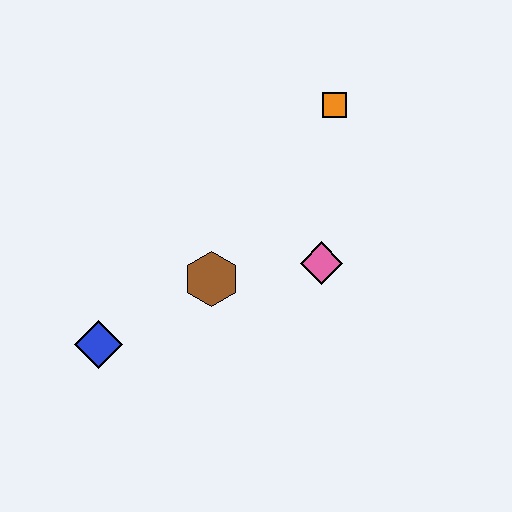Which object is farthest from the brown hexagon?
The orange square is farthest from the brown hexagon.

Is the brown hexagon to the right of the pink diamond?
No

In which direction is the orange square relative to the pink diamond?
The orange square is above the pink diamond.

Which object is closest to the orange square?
The pink diamond is closest to the orange square.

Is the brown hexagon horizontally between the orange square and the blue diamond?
Yes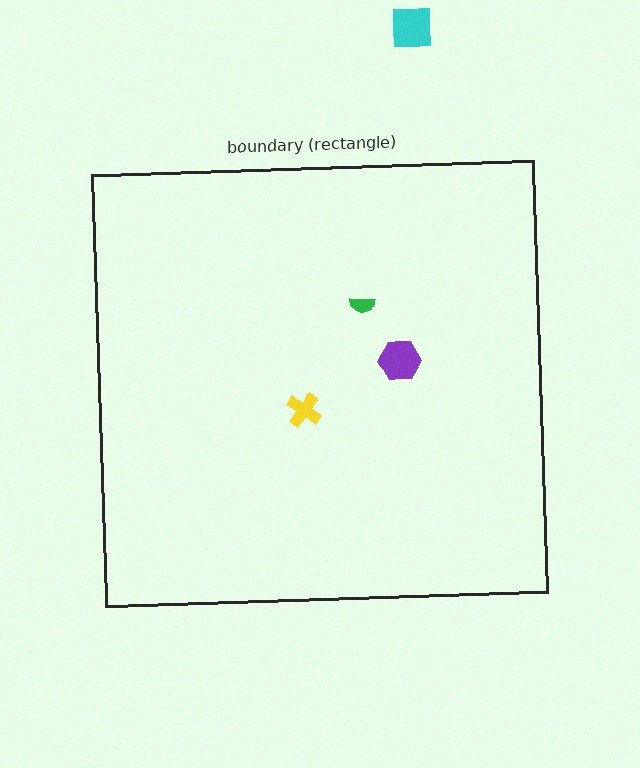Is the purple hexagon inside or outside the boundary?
Inside.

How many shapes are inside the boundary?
3 inside, 1 outside.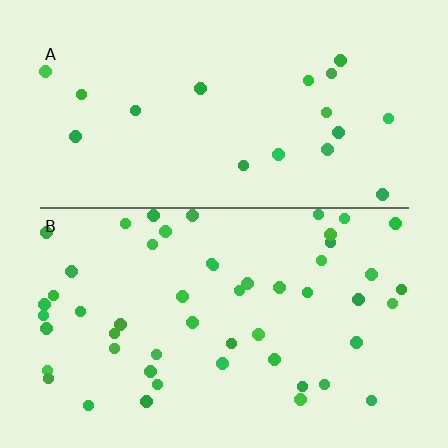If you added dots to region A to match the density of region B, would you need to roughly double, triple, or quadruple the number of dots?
Approximately triple.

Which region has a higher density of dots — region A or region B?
B (the bottom).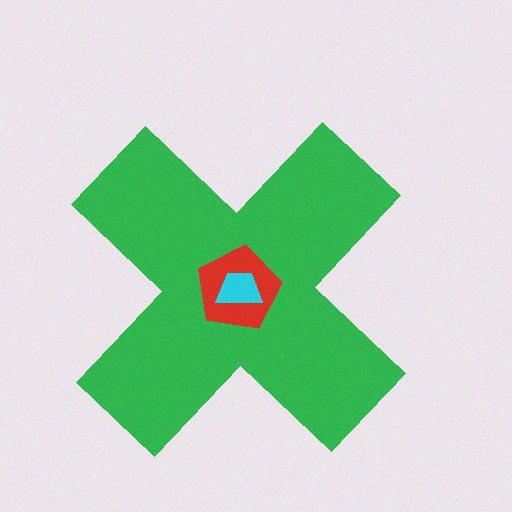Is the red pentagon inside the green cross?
Yes.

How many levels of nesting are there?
3.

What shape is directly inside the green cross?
The red pentagon.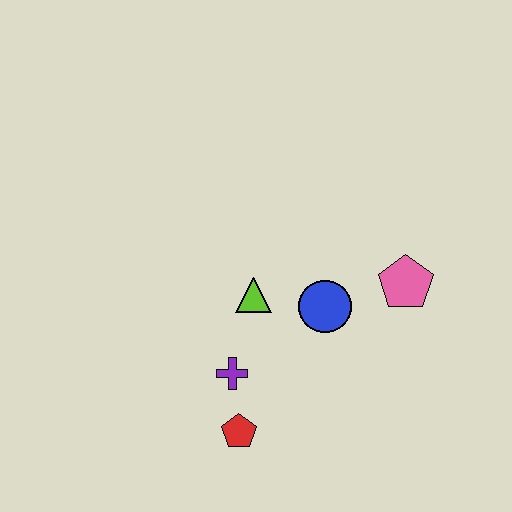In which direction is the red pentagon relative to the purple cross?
The red pentagon is below the purple cross.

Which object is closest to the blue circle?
The lime triangle is closest to the blue circle.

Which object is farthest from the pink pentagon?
The red pentagon is farthest from the pink pentagon.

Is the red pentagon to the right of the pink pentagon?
No